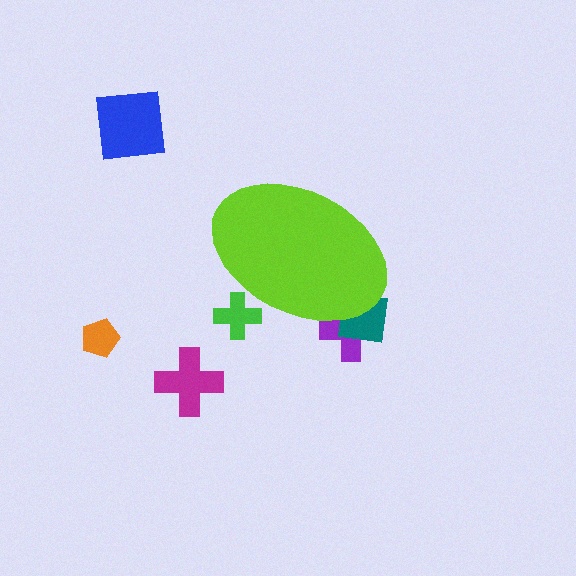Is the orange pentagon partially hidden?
No, the orange pentagon is fully visible.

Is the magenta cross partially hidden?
No, the magenta cross is fully visible.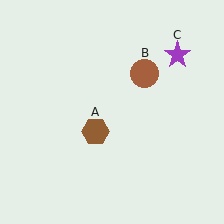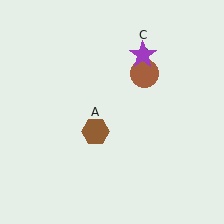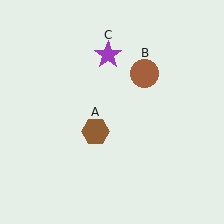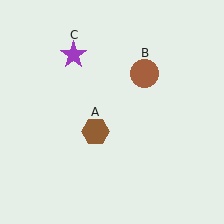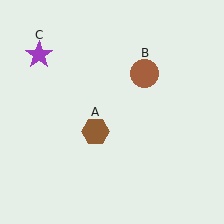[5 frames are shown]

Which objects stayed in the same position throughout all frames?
Brown hexagon (object A) and brown circle (object B) remained stationary.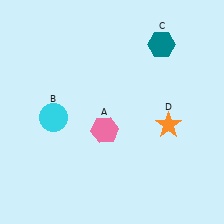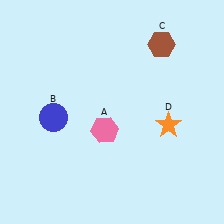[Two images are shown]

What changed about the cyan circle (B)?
In Image 1, B is cyan. In Image 2, it changed to blue.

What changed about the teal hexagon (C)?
In Image 1, C is teal. In Image 2, it changed to brown.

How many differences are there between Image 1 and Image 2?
There are 2 differences between the two images.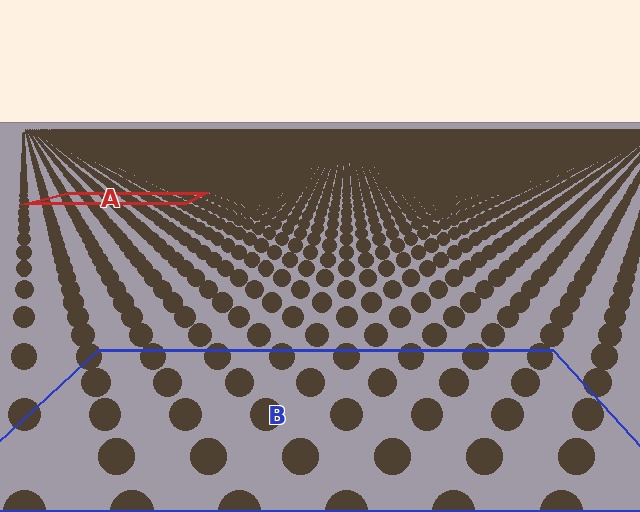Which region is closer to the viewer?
Region B is closer. The texture elements there are larger and more spread out.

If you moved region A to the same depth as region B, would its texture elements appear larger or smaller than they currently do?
They would appear larger. At a closer depth, the same texture elements are projected at a bigger on-screen size.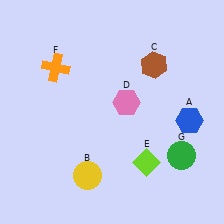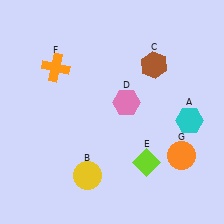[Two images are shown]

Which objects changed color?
A changed from blue to cyan. G changed from green to orange.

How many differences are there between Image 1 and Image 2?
There are 2 differences between the two images.